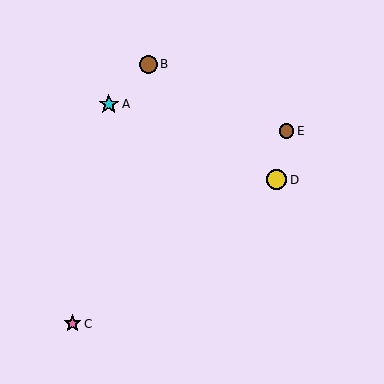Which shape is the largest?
The cyan star (labeled A) is the largest.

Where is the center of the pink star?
The center of the pink star is at (73, 324).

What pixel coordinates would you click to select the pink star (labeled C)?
Click at (73, 324) to select the pink star C.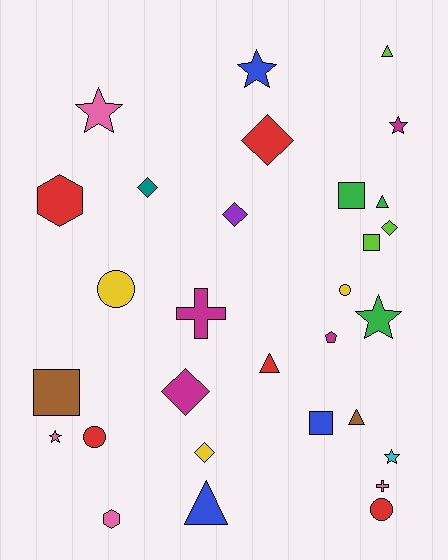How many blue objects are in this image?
There are 3 blue objects.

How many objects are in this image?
There are 30 objects.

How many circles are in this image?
There are 4 circles.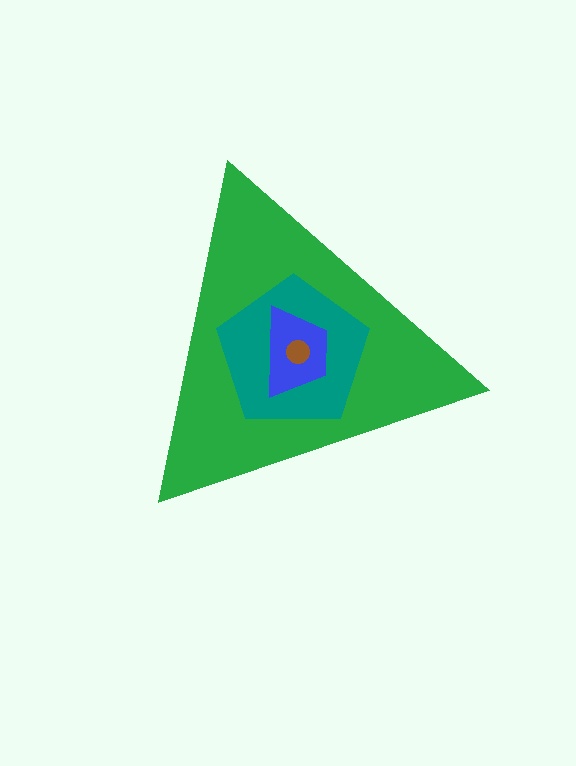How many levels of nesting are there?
4.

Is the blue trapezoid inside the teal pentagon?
Yes.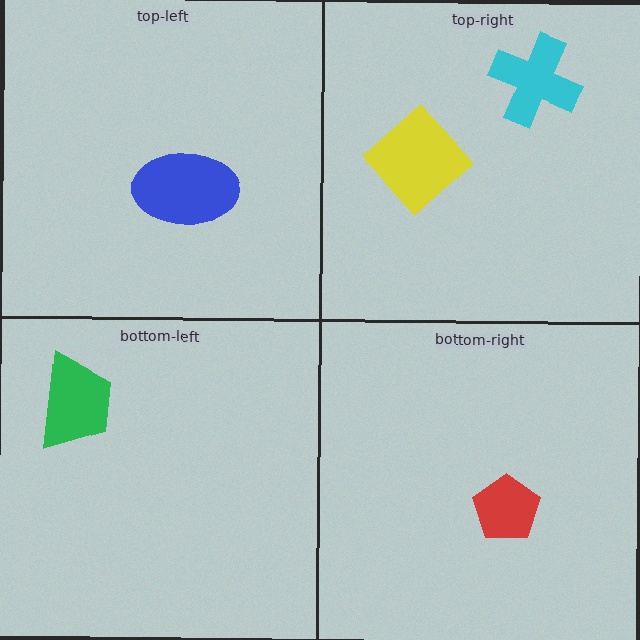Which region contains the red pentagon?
The bottom-right region.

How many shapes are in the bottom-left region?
1.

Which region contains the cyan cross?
The top-right region.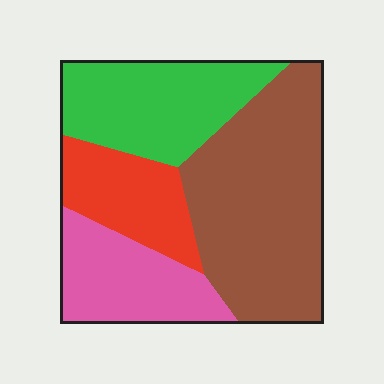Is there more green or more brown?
Brown.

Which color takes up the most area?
Brown, at roughly 40%.